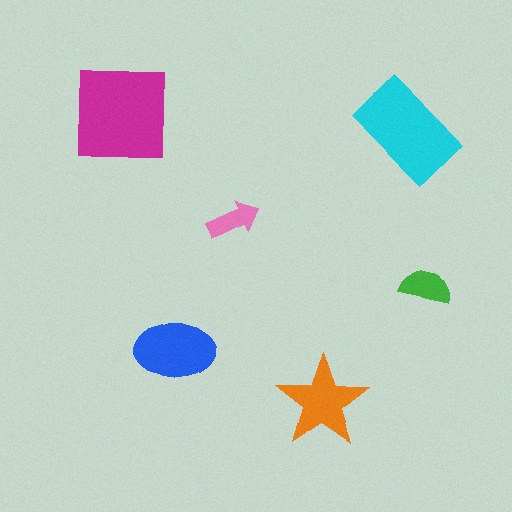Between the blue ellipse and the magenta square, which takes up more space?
The magenta square.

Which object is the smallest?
The pink arrow.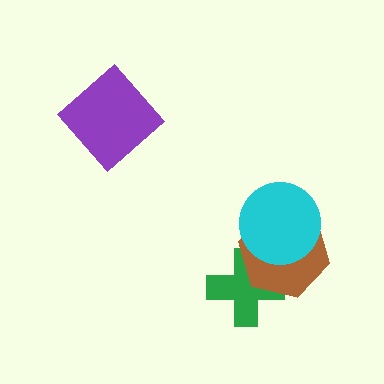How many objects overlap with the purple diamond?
0 objects overlap with the purple diamond.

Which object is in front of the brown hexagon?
The cyan circle is in front of the brown hexagon.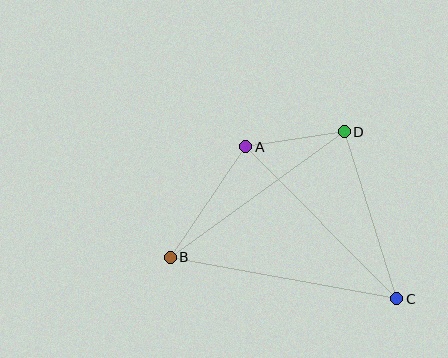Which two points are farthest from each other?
Points B and C are farthest from each other.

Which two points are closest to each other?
Points A and D are closest to each other.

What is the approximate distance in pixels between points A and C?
The distance between A and C is approximately 214 pixels.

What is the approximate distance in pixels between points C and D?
The distance between C and D is approximately 175 pixels.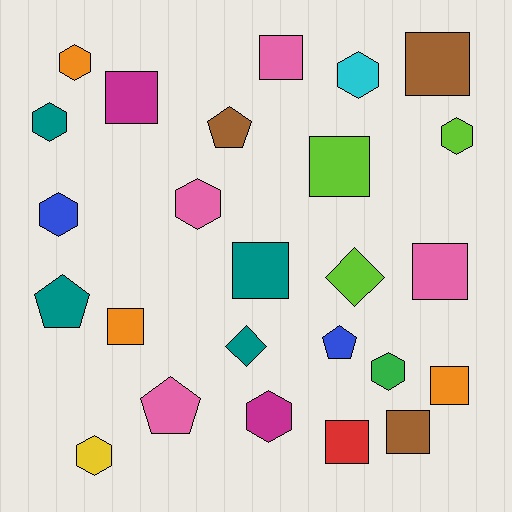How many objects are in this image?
There are 25 objects.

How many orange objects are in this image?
There are 3 orange objects.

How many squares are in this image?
There are 10 squares.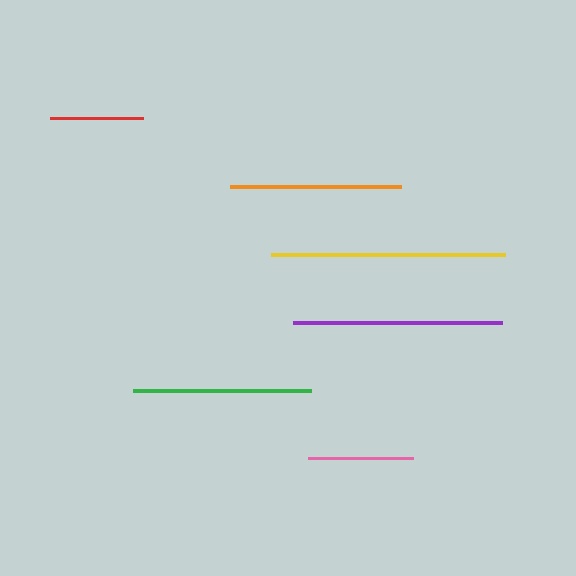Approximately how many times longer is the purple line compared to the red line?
The purple line is approximately 2.2 times the length of the red line.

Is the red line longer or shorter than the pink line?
The pink line is longer than the red line.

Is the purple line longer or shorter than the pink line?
The purple line is longer than the pink line.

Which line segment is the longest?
The yellow line is the longest at approximately 234 pixels.